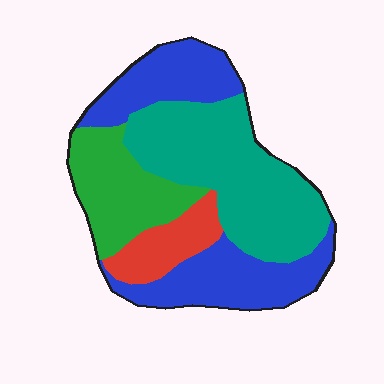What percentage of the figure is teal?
Teal takes up between a third and a half of the figure.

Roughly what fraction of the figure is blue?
Blue takes up about one third (1/3) of the figure.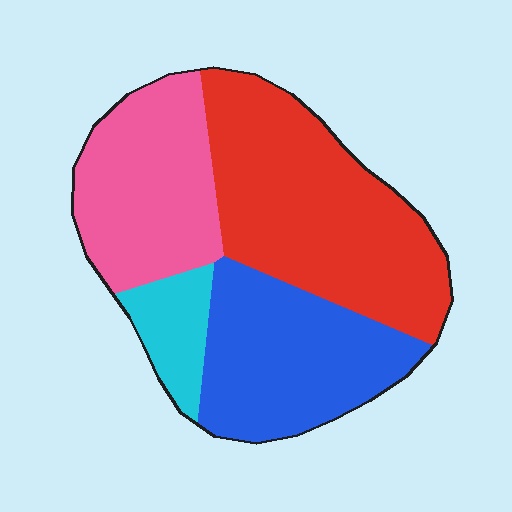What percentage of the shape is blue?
Blue takes up about one quarter (1/4) of the shape.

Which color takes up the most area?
Red, at roughly 40%.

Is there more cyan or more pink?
Pink.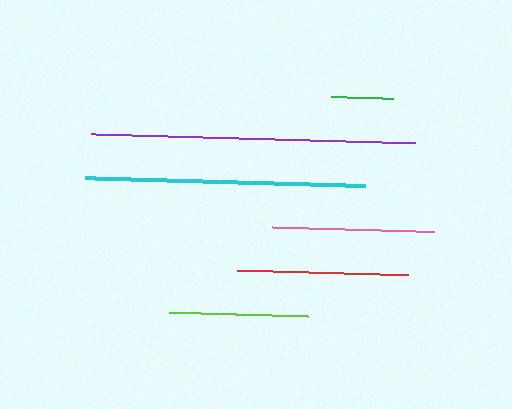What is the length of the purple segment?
The purple segment is approximately 324 pixels long.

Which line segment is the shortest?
The green line is the shortest at approximately 62 pixels.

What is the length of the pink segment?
The pink segment is approximately 161 pixels long.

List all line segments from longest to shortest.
From longest to shortest: purple, cyan, red, pink, lime, green.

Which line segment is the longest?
The purple line is the longest at approximately 324 pixels.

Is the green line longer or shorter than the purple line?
The purple line is longer than the green line.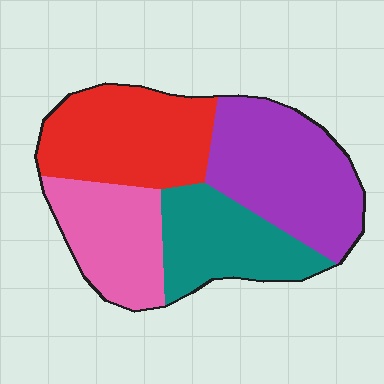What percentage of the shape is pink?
Pink covers 21% of the shape.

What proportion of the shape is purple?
Purple takes up between a sixth and a third of the shape.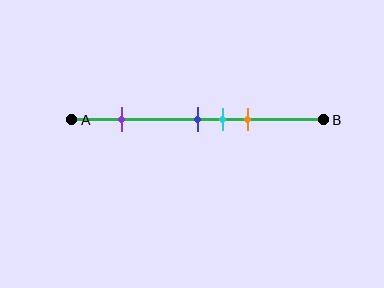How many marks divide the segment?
There are 4 marks dividing the segment.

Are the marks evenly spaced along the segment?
No, the marks are not evenly spaced.